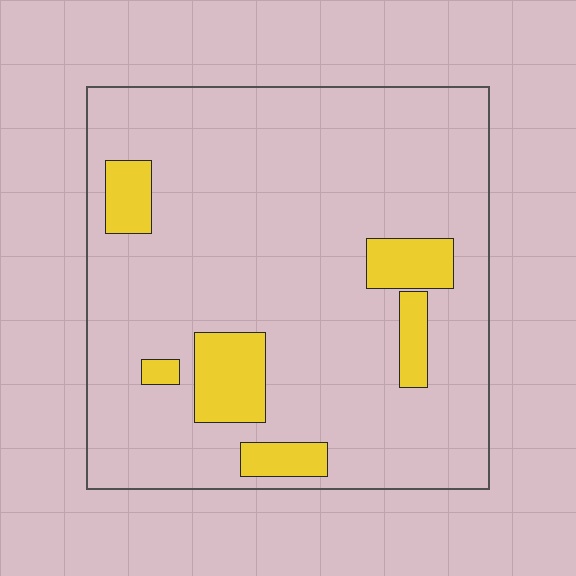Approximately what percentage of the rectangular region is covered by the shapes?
Approximately 15%.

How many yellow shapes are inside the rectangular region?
6.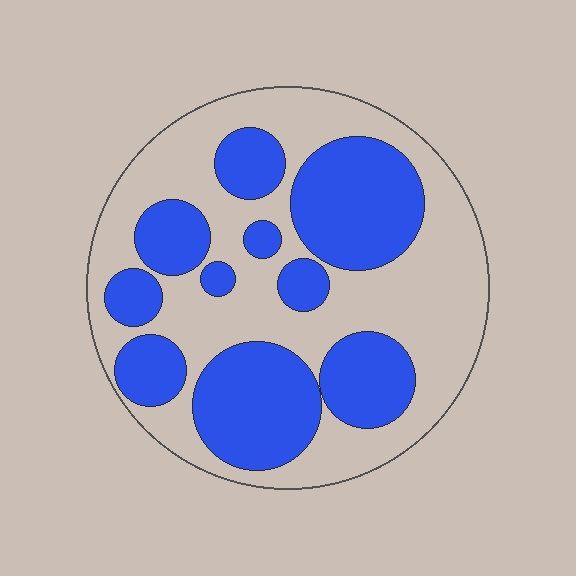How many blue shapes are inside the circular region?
10.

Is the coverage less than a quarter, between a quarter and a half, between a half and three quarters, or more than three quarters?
Between a quarter and a half.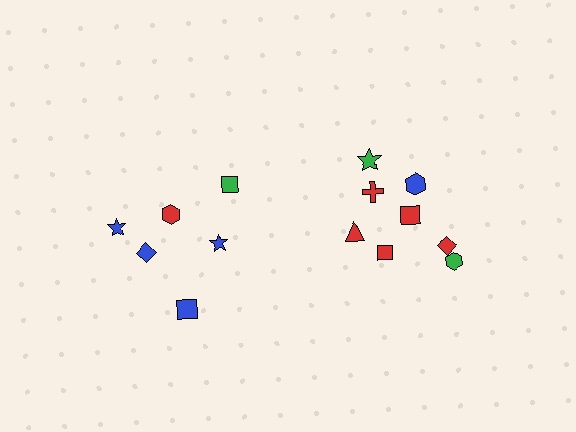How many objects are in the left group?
There are 6 objects.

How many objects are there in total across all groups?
There are 14 objects.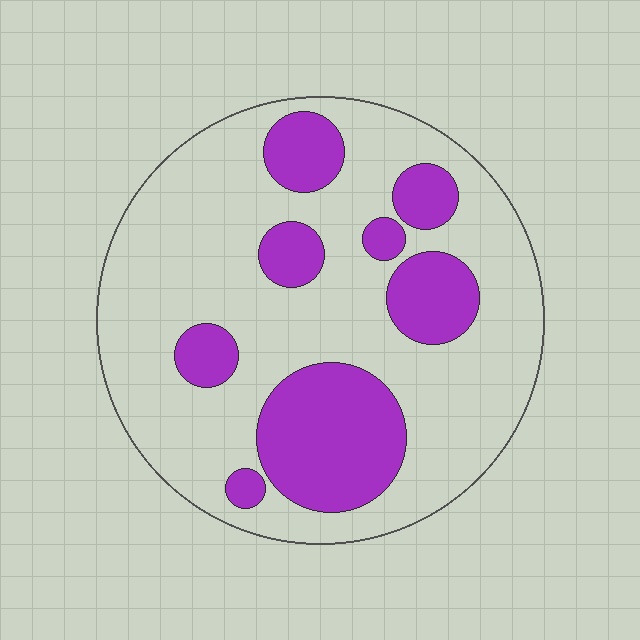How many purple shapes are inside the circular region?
8.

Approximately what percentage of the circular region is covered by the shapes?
Approximately 25%.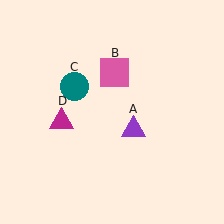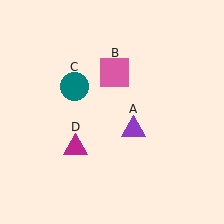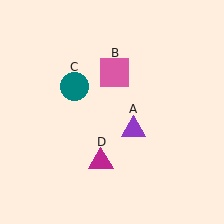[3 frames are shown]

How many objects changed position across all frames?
1 object changed position: magenta triangle (object D).